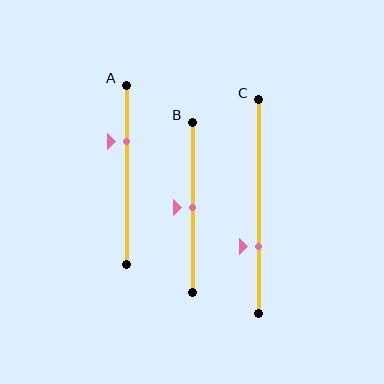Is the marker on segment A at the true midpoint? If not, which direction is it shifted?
No, the marker on segment A is shifted upward by about 18% of the segment length.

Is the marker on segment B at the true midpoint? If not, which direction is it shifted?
Yes, the marker on segment B is at the true midpoint.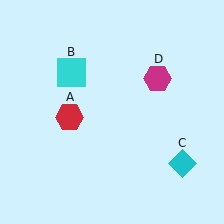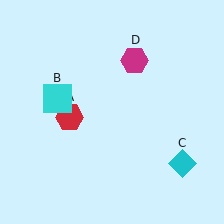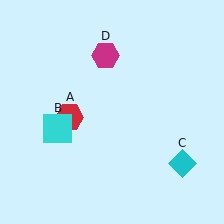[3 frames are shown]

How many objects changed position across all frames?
2 objects changed position: cyan square (object B), magenta hexagon (object D).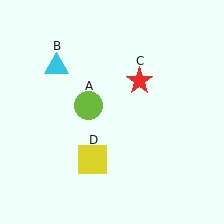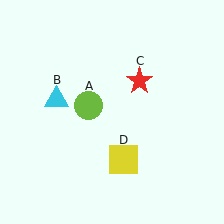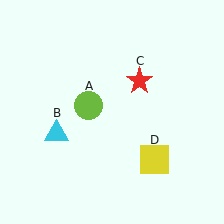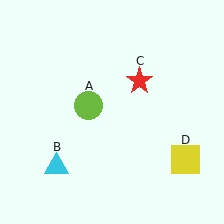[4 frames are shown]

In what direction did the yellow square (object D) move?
The yellow square (object D) moved right.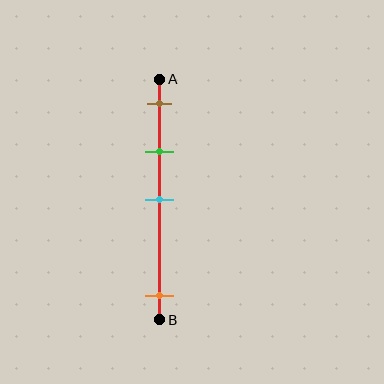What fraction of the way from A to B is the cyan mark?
The cyan mark is approximately 50% (0.5) of the way from A to B.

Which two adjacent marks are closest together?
The brown and green marks are the closest adjacent pair.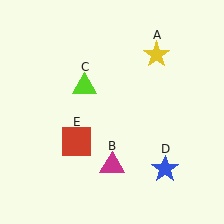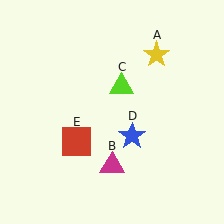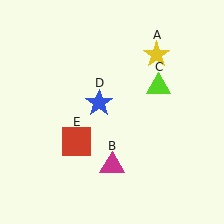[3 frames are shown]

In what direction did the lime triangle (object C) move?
The lime triangle (object C) moved right.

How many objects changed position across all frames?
2 objects changed position: lime triangle (object C), blue star (object D).